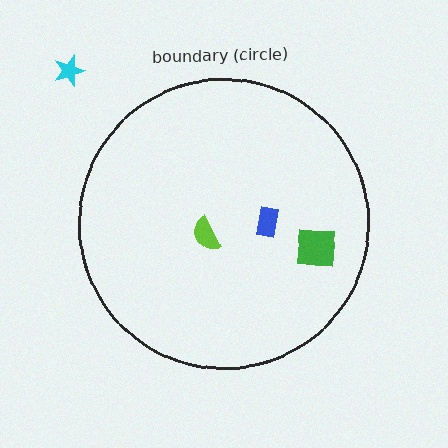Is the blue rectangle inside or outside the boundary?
Inside.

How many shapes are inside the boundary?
3 inside, 1 outside.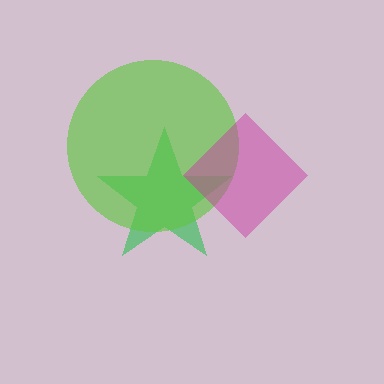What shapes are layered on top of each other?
The layered shapes are: a green star, a lime circle, a magenta diamond.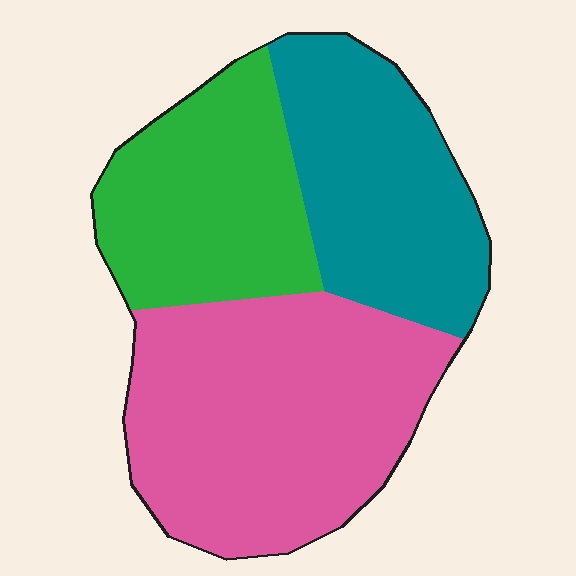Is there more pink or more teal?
Pink.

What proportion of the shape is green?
Green covers about 25% of the shape.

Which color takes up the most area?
Pink, at roughly 45%.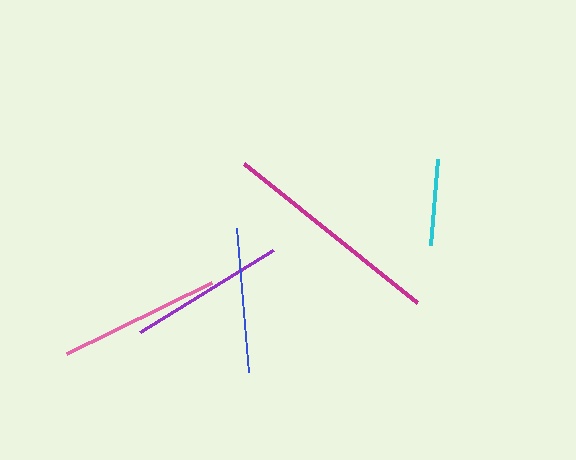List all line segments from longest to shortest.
From longest to shortest: magenta, pink, purple, blue, cyan.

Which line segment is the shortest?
The cyan line is the shortest at approximately 86 pixels.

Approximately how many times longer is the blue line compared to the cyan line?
The blue line is approximately 1.7 times the length of the cyan line.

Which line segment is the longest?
The magenta line is the longest at approximately 222 pixels.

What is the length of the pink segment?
The pink segment is approximately 161 pixels long.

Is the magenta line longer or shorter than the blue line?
The magenta line is longer than the blue line.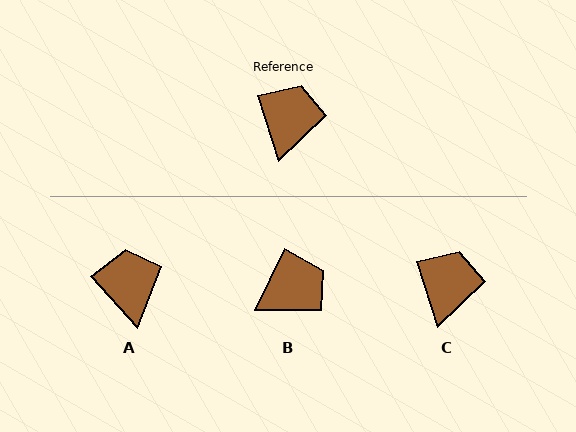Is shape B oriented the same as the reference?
No, it is off by about 43 degrees.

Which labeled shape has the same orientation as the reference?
C.